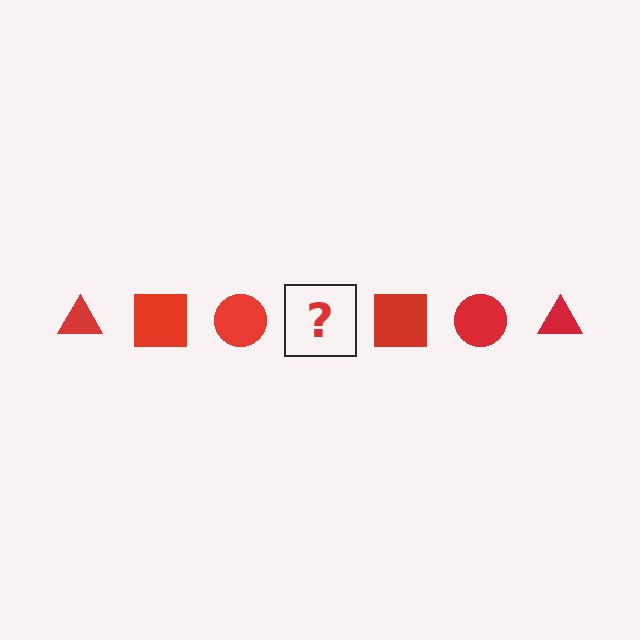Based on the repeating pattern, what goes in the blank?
The blank should be a red triangle.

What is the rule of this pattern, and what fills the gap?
The rule is that the pattern cycles through triangle, square, circle shapes in red. The gap should be filled with a red triangle.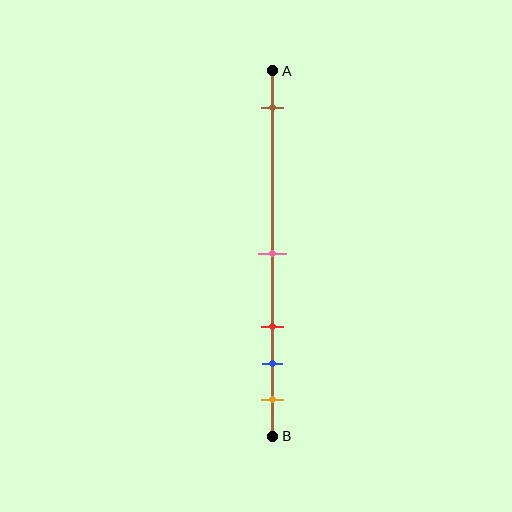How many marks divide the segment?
There are 5 marks dividing the segment.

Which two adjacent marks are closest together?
The blue and orange marks are the closest adjacent pair.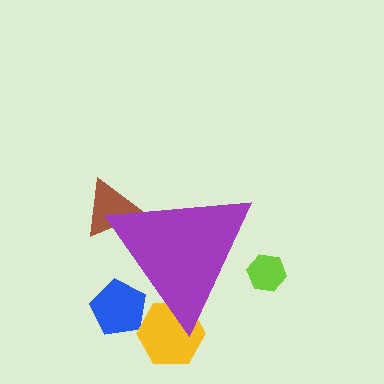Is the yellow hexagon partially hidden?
Yes, the yellow hexagon is partially hidden behind the purple triangle.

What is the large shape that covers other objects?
A purple triangle.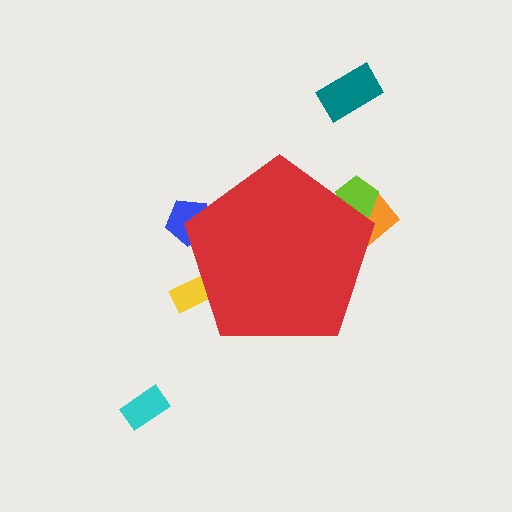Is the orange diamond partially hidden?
Yes, the orange diamond is partially hidden behind the red pentagon.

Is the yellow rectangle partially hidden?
Yes, the yellow rectangle is partially hidden behind the red pentagon.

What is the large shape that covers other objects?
A red pentagon.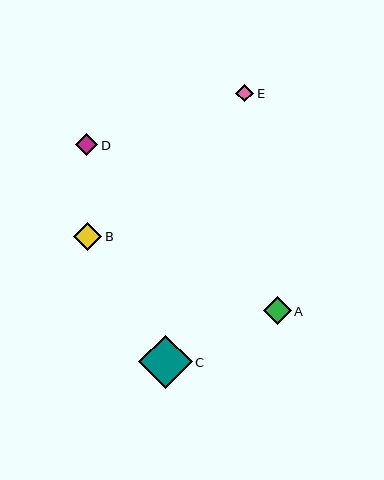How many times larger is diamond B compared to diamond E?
Diamond B is approximately 1.6 times the size of diamond E.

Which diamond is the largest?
Diamond C is the largest with a size of approximately 53 pixels.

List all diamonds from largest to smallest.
From largest to smallest: C, B, A, D, E.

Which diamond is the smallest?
Diamond E is the smallest with a size of approximately 18 pixels.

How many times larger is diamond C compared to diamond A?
Diamond C is approximately 1.9 times the size of diamond A.